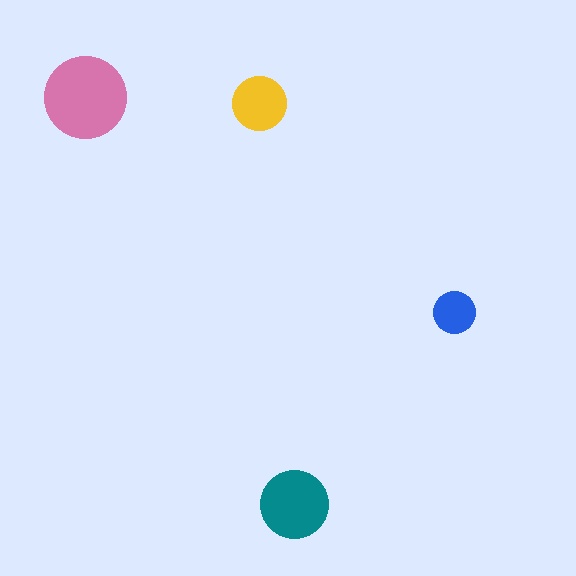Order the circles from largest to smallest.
the pink one, the teal one, the yellow one, the blue one.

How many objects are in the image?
There are 4 objects in the image.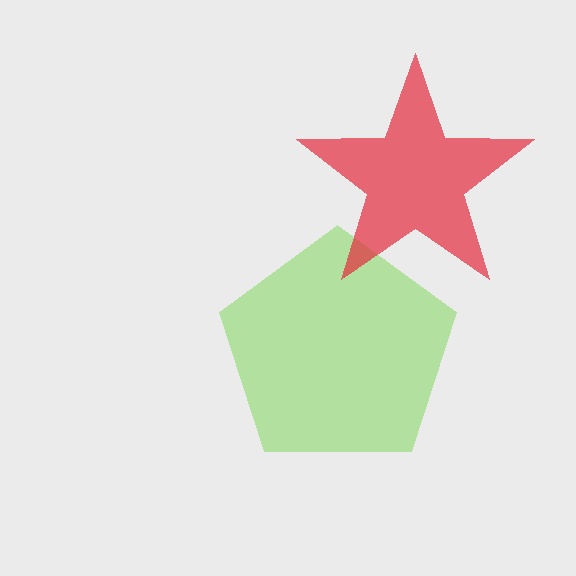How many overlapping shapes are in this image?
There are 2 overlapping shapes in the image.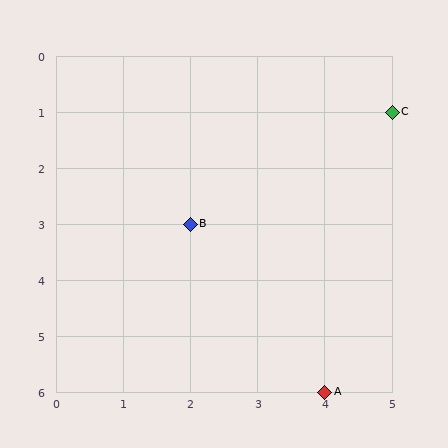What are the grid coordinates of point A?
Point A is at grid coordinates (4, 6).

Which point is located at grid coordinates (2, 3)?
Point B is at (2, 3).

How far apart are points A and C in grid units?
Points A and C are 1 column and 5 rows apart (about 5.1 grid units diagonally).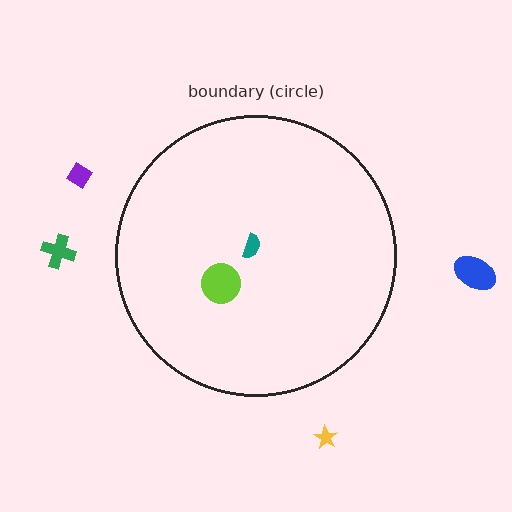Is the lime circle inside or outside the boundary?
Inside.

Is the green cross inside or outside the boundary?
Outside.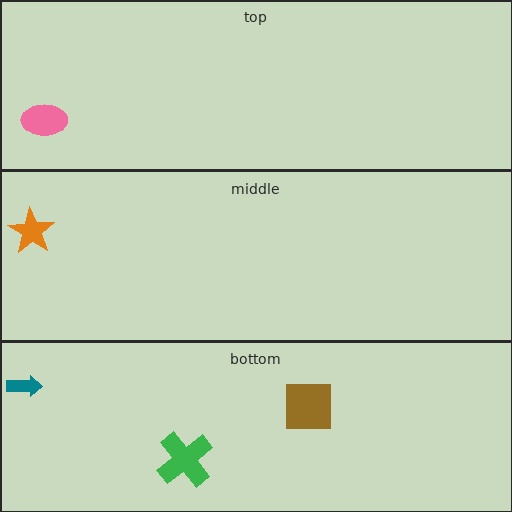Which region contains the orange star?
The middle region.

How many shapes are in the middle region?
1.